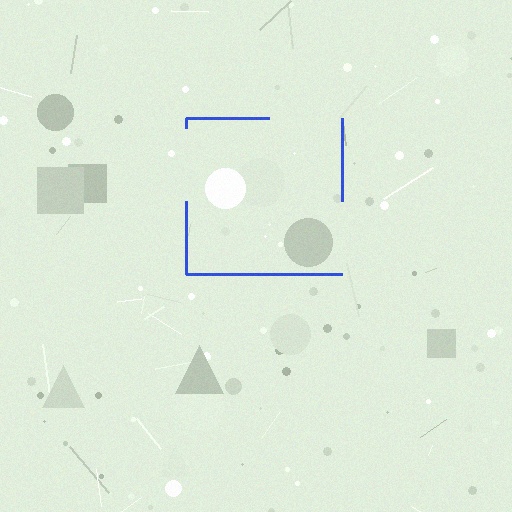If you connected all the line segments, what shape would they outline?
They would outline a square.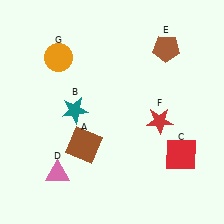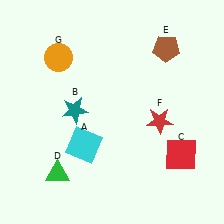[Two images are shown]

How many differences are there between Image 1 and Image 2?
There are 2 differences between the two images.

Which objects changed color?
A changed from brown to cyan. D changed from pink to green.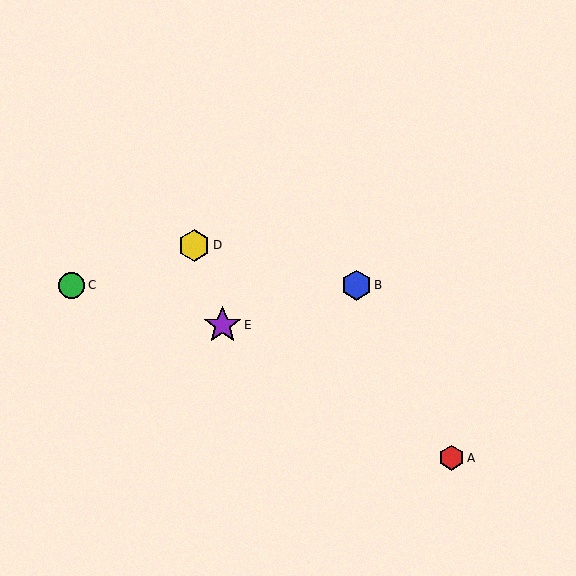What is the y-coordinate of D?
Object D is at y≈245.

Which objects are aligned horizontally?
Objects B, C are aligned horizontally.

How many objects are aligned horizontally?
2 objects (B, C) are aligned horizontally.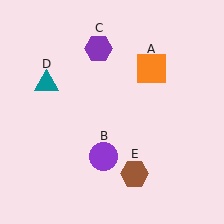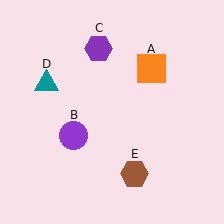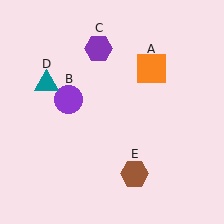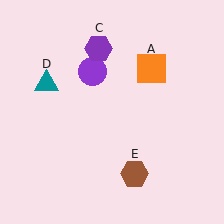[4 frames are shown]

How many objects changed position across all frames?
1 object changed position: purple circle (object B).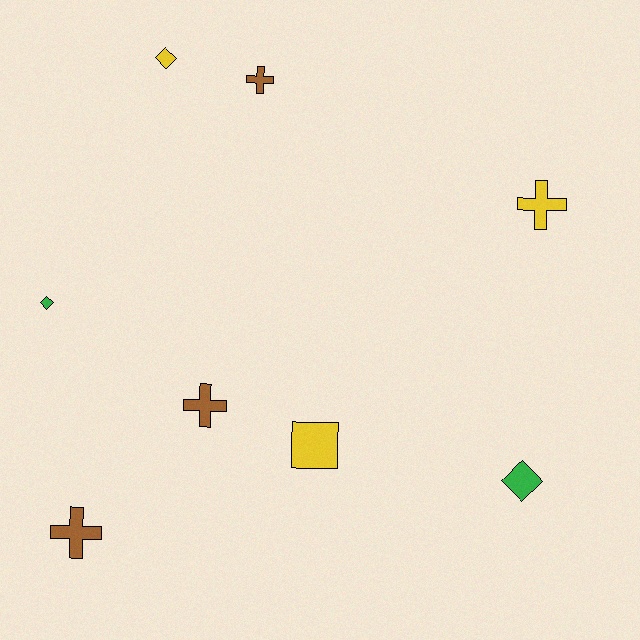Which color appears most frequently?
Yellow, with 3 objects.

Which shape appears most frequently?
Cross, with 4 objects.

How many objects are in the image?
There are 8 objects.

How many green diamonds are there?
There are 2 green diamonds.